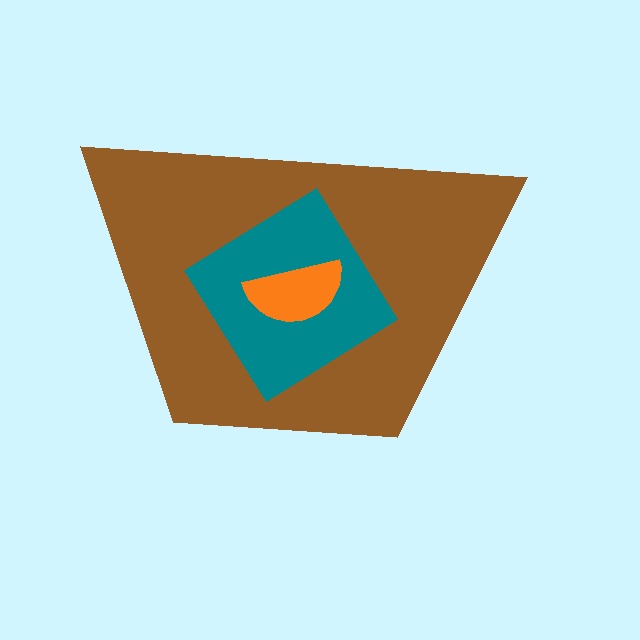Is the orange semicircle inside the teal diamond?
Yes.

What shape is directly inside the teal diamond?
The orange semicircle.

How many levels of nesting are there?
3.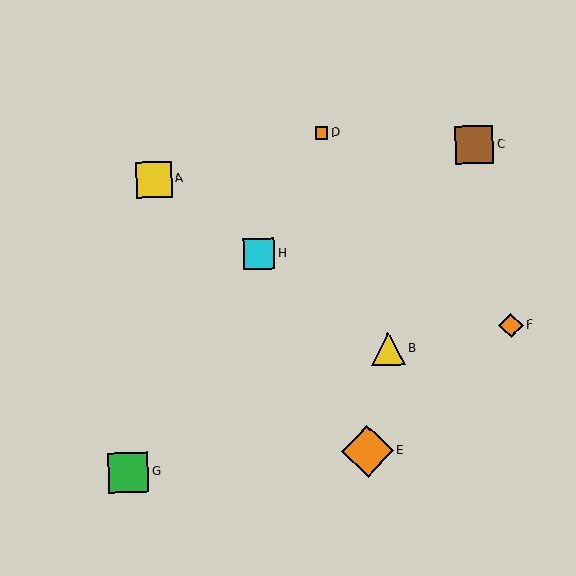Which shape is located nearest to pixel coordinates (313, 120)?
The orange square (labeled D) at (322, 133) is nearest to that location.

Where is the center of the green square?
The center of the green square is at (128, 473).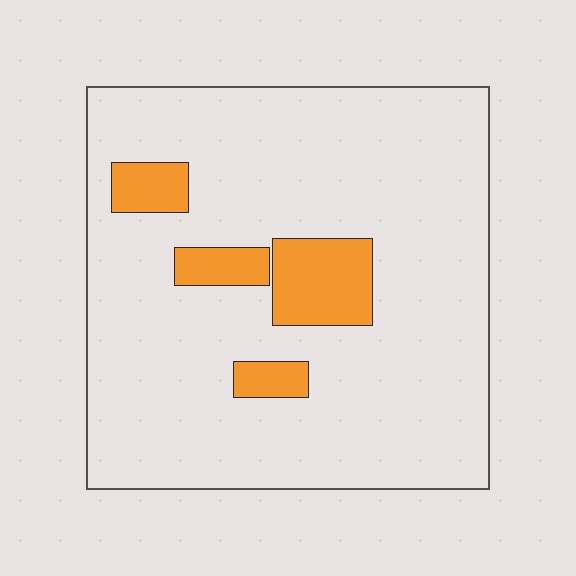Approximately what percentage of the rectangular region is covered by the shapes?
Approximately 10%.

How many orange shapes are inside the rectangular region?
4.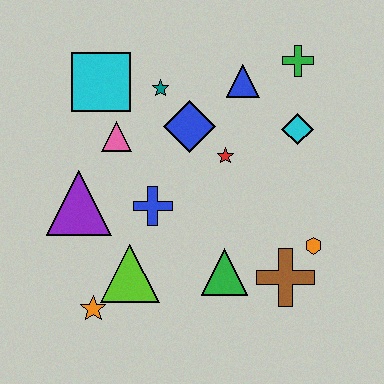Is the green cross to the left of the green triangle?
No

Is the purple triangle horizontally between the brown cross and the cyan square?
No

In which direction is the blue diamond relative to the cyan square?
The blue diamond is to the right of the cyan square.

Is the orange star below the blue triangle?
Yes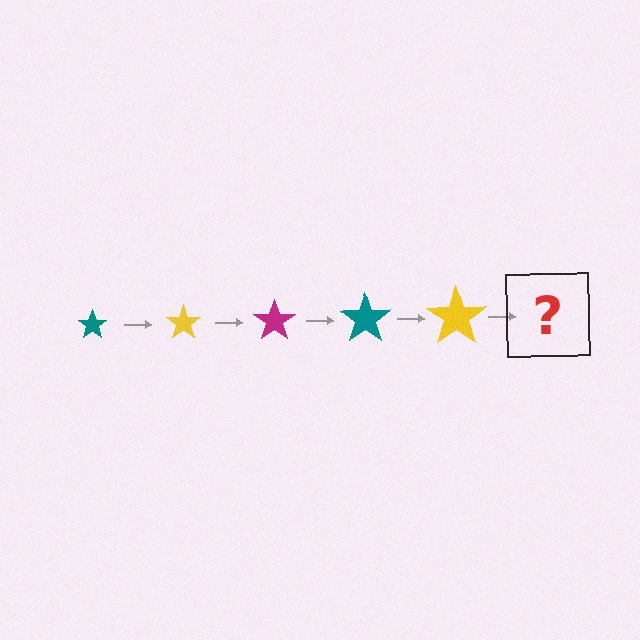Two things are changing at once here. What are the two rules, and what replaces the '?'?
The two rules are that the star grows larger each step and the color cycles through teal, yellow, and magenta. The '?' should be a magenta star, larger than the previous one.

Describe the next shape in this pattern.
It should be a magenta star, larger than the previous one.